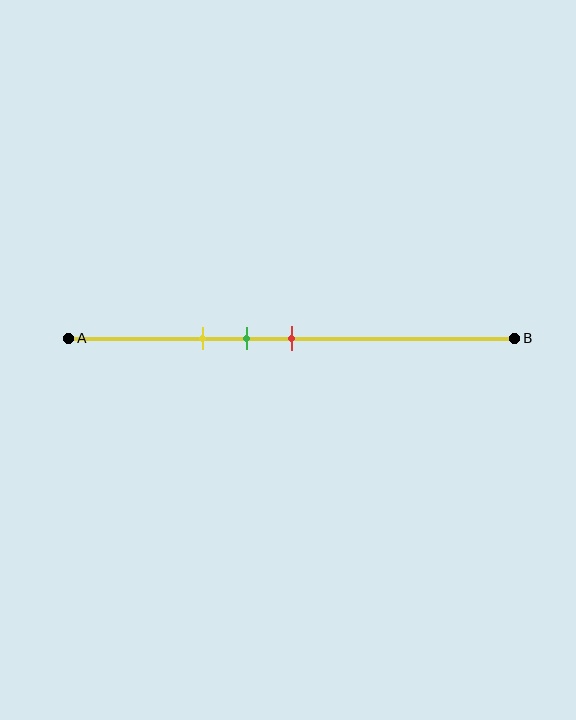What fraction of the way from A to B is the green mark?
The green mark is approximately 40% (0.4) of the way from A to B.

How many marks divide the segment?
There are 3 marks dividing the segment.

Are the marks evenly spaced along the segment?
Yes, the marks are approximately evenly spaced.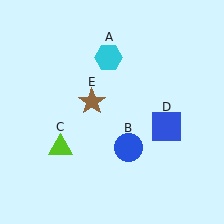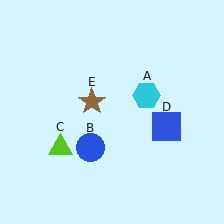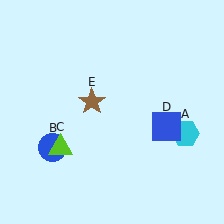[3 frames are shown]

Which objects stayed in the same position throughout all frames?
Lime triangle (object C) and blue square (object D) and brown star (object E) remained stationary.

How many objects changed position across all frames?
2 objects changed position: cyan hexagon (object A), blue circle (object B).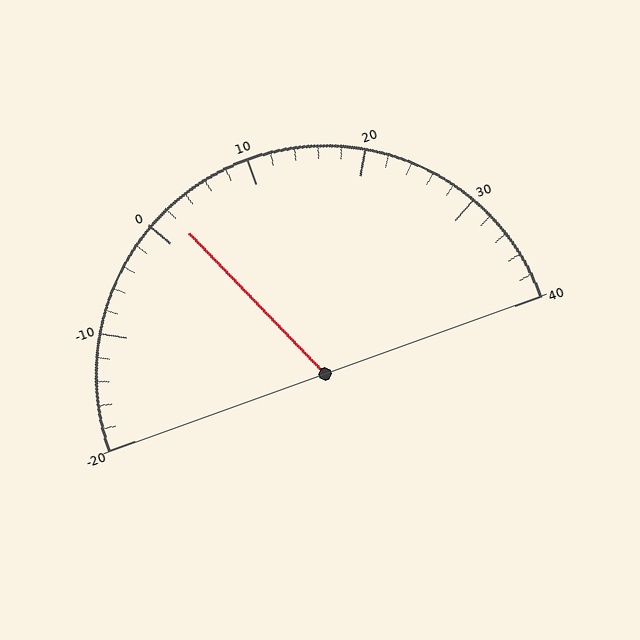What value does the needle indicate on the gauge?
The needle indicates approximately 2.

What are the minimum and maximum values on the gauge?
The gauge ranges from -20 to 40.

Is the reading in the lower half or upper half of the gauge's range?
The reading is in the lower half of the range (-20 to 40).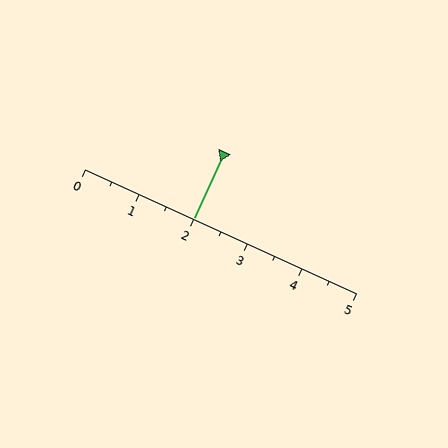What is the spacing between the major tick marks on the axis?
The major ticks are spaced 1 apart.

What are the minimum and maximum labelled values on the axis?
The axis runs from 0 to 5.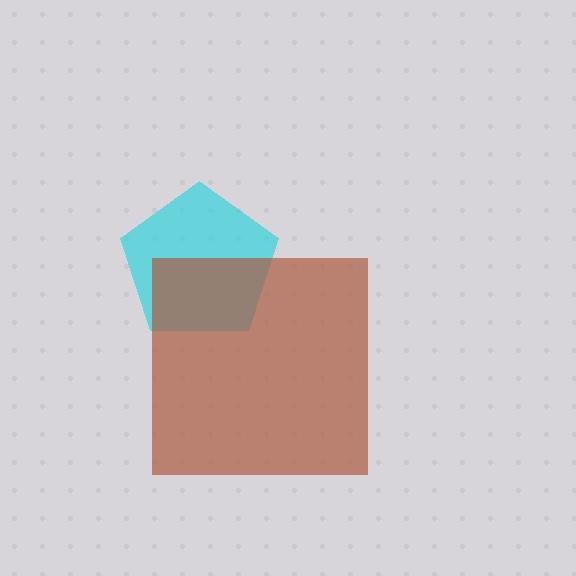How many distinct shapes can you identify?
There are 2 distinct shapes: a cyan pentagon, a brown square.